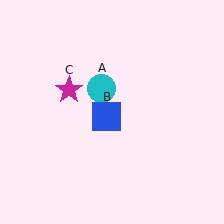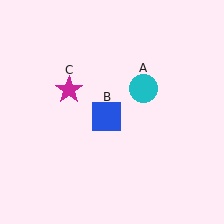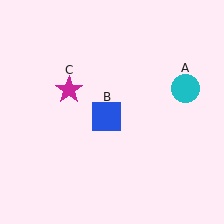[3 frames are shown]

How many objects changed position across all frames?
1 object changed position: cyan circle (object A).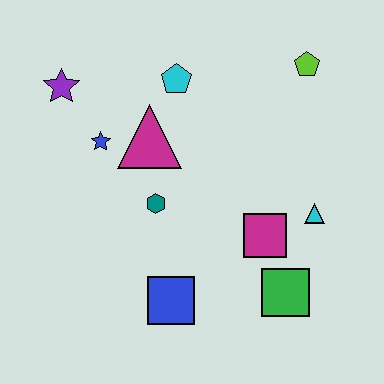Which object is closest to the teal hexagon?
The magenta triangle is closest to the teal hexagon.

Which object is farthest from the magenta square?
The purple star is farthest from the magenta square.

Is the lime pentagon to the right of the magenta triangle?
Yes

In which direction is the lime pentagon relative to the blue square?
The lime pentagon is above the blue square.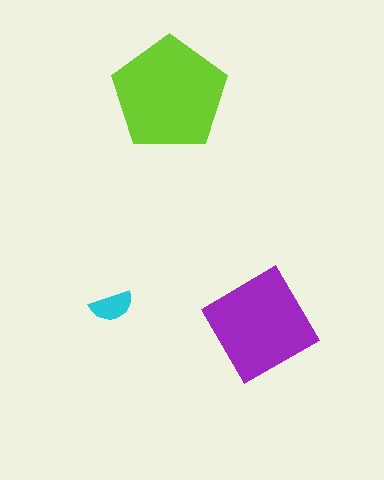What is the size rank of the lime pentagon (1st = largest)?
1st.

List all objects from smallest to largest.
The cyan semicircle, the purple diamond, the lime pentagon.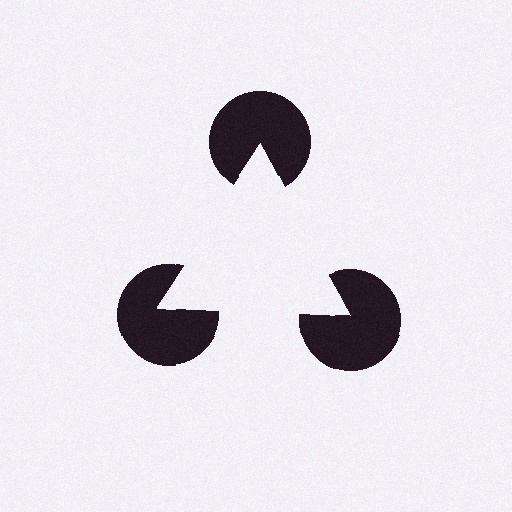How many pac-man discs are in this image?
There are 3 — one at each vertex of the illusory triangle.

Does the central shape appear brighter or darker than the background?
It typically appears slightly brighter than the background, even though no actual brightness change is drawn.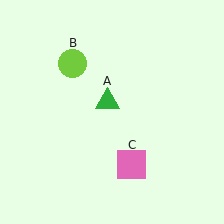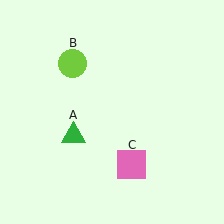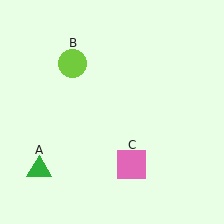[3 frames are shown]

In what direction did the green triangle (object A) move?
The green triangle (object A) moved down and to the left.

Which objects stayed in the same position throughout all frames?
Lime circle (object B) and pink square (object C) remained stationary.